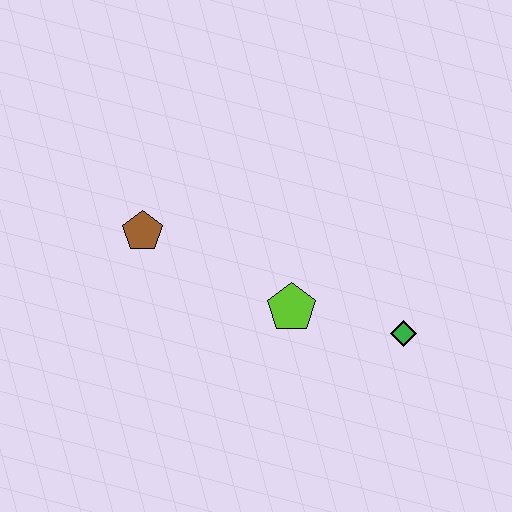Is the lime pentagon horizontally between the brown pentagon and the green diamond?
Yes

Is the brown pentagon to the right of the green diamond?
No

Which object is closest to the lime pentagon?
The green diamond is closest to the lime pentagon.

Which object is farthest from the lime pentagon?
The brown pentagon is farthest from the lime pentagon.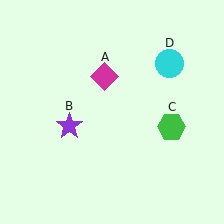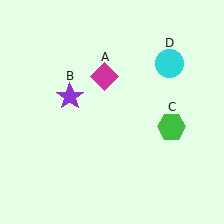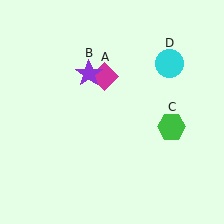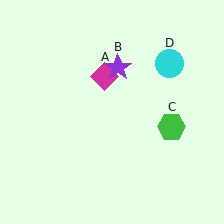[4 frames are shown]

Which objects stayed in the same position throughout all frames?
Magenta diamond (object A) and green hexagon (object C) and cyan circle (object D) remained stationary.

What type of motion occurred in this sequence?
The purple star (object B) rotated clockwise around the center of the scene.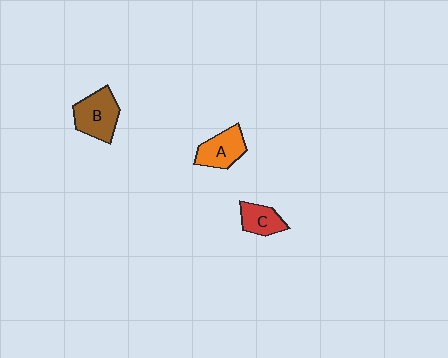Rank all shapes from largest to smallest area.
From largest to smallest: B (brown), A (orange), C (red).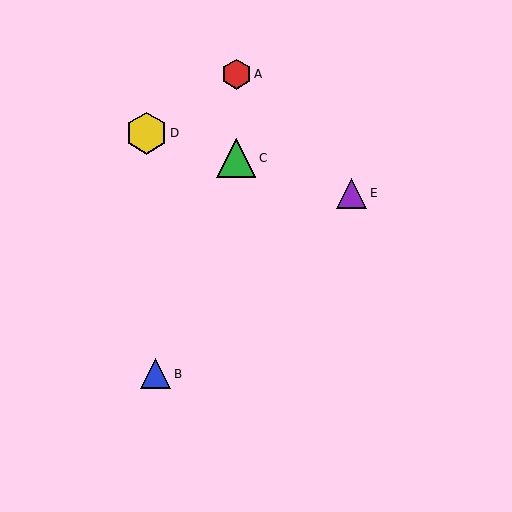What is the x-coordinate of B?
Object B is at x≈156.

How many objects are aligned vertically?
2 objects (A, C) are aligned vertically.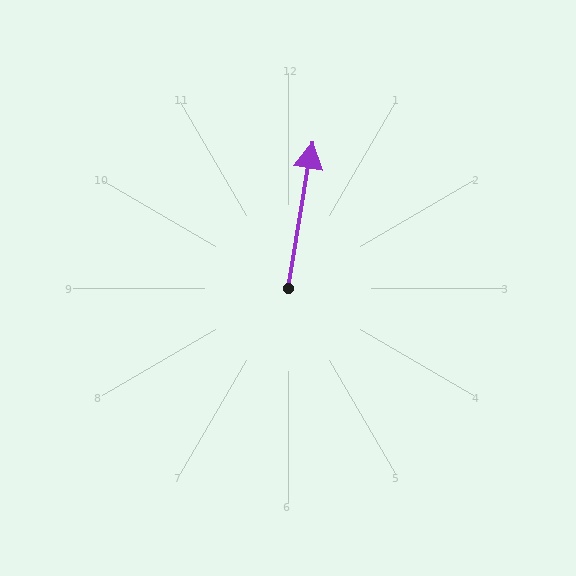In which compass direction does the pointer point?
North.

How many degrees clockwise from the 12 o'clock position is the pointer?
Approximately 10 degrees.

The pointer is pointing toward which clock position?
Roughly 12 o'clock.